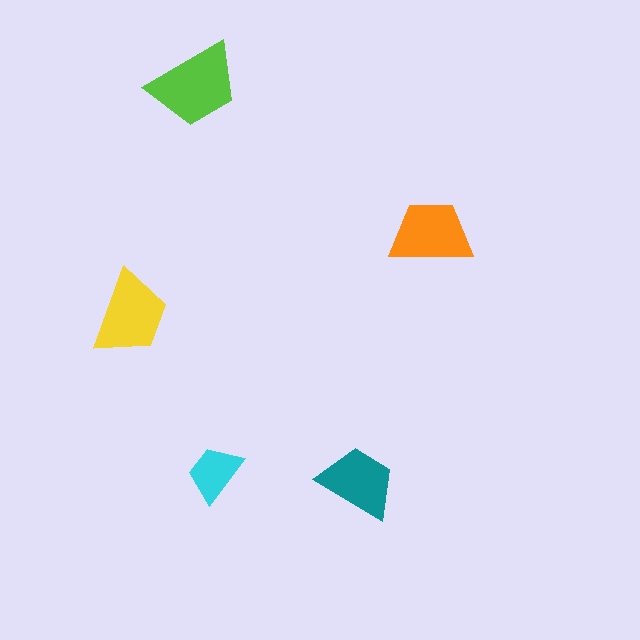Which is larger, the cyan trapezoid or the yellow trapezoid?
The yellow one.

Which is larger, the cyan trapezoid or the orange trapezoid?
The orange one.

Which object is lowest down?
The teal trapezoid is bottommost.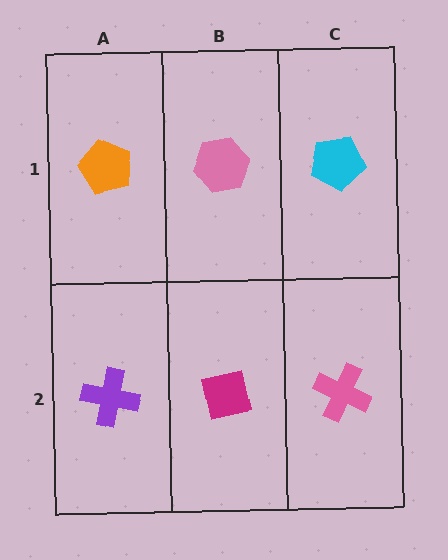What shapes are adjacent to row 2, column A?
An orange pentagon (row 1, column A), a magenta square (row 2, column B).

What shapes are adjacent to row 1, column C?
A pink cross (row 2, column C), a pink hexagon (row 1, column B).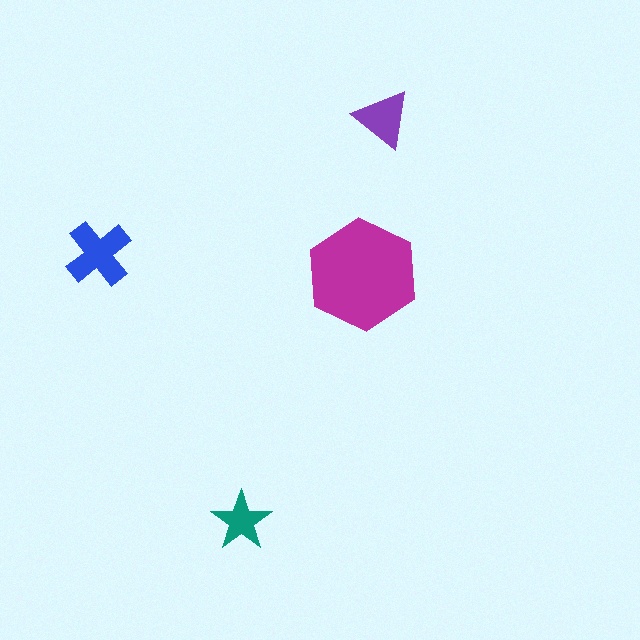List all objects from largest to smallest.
The magenta hexagon, the blue cross, the purple triangle, the teal star.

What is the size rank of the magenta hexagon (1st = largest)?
1st.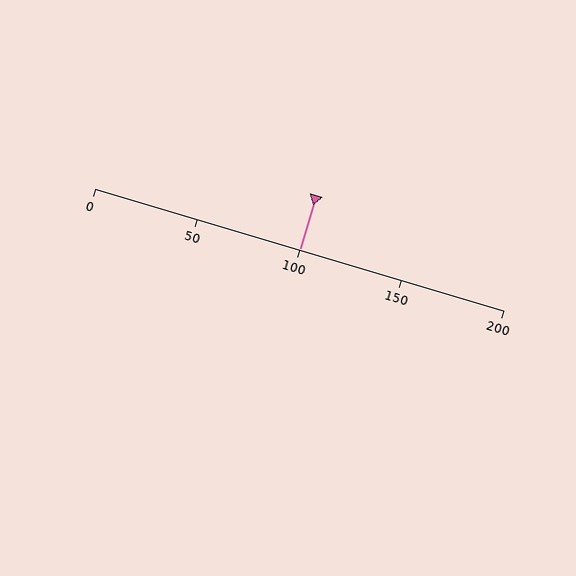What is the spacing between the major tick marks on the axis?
The major ticks are spaced 50 apart.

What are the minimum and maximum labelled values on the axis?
The axis runs from 0 to 200.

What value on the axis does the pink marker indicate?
The marker indicates approximately 100.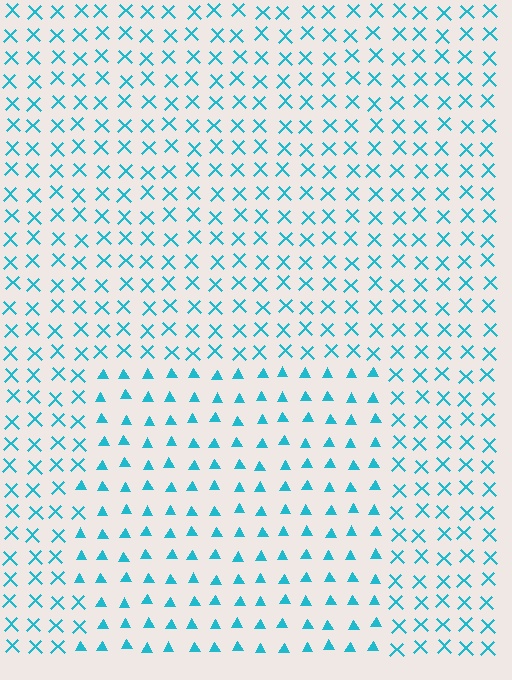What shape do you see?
I see a rectangle.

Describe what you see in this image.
The image is filled with small cyan elements arranged in a uniform grid. A rectangle-shaped region contains triangles, while the surrounding area contains X marks. The boundary is defined purely by the change in element shape.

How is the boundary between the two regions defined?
The boundary is defined by a change in element shape: triangles inside vs. X marks outside. All elements share the same color and spacing.